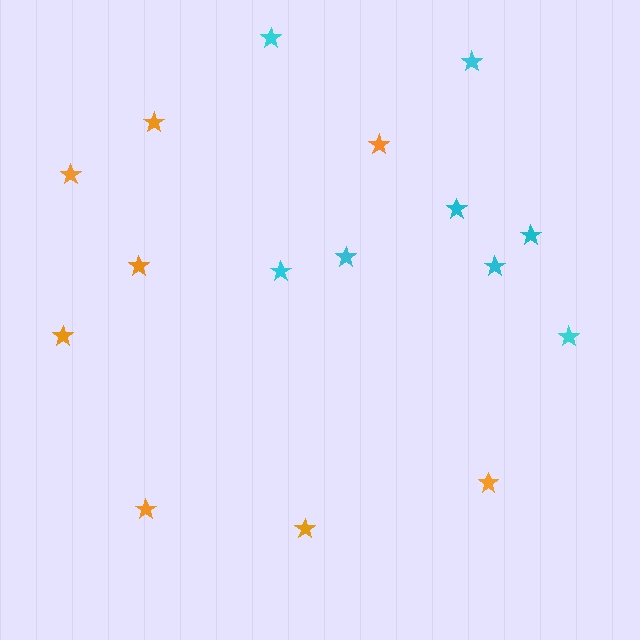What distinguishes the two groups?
There are 2 groups: one group of orange stars (8) and one group of cyan stars (8).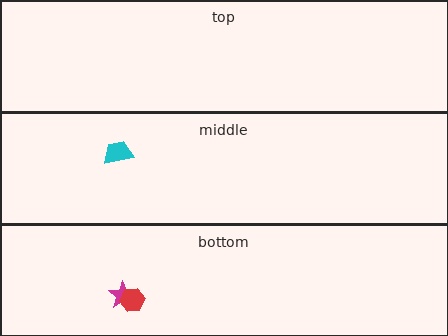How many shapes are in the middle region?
1.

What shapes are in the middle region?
The cyan trapezoid.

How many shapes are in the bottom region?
2.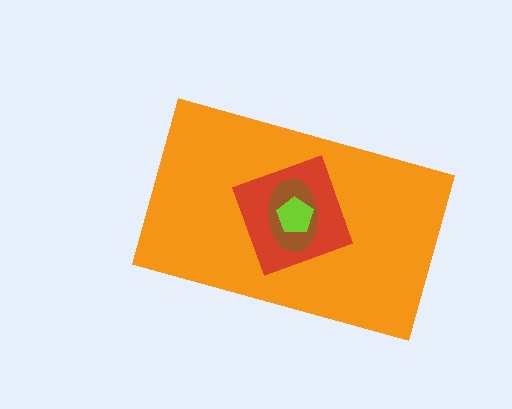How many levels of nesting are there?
4.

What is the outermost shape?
The orange rectangle.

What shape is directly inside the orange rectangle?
The red diamond.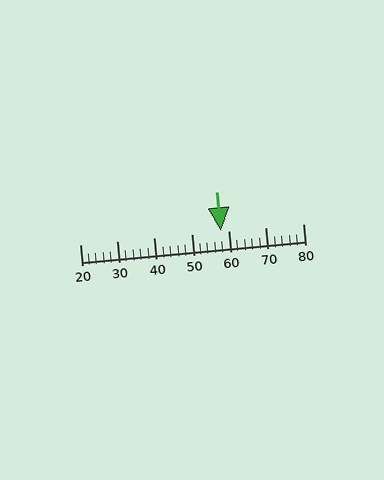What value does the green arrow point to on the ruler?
The green arrow points to approximately 58.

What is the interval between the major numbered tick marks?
The major tick marks are spaced 10 units apart.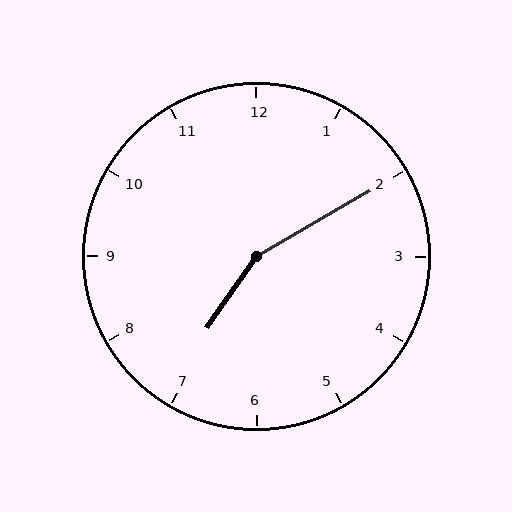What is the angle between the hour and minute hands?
Approximately 155 degrees.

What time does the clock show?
7:10.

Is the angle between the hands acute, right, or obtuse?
It is obtuse.